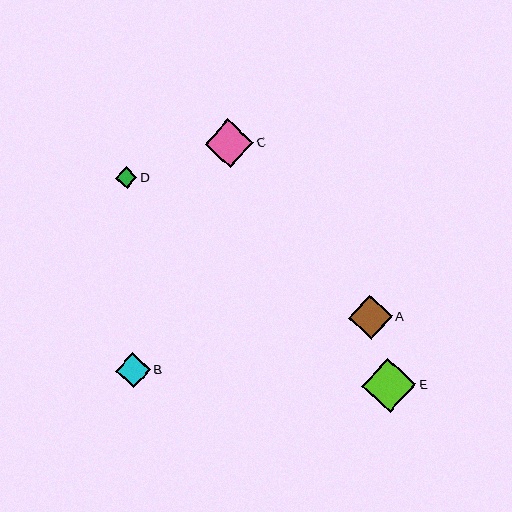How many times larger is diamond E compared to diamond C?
Diamond E is approximately 1.1 times the size of diamond C.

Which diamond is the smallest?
Diamond D is the smallest with a size of approximately 22 pixels.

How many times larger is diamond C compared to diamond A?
Diamond C is approximately 1.1 times the size of diamond A.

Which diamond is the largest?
Diamond E is the largest with a size of approximately 54 pixels.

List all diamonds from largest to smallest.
From largest to smallest: E, C, A, B, D.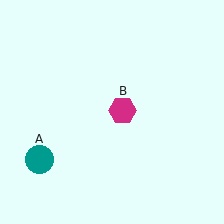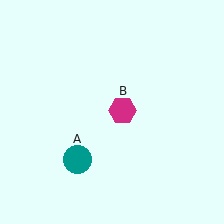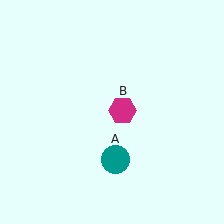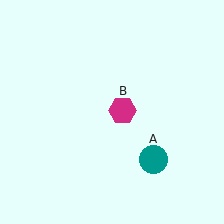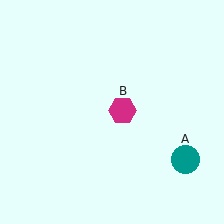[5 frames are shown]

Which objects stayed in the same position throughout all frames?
Magenta hexagon (object B) remained stationary.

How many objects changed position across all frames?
1 object changed position: teal circle (object A).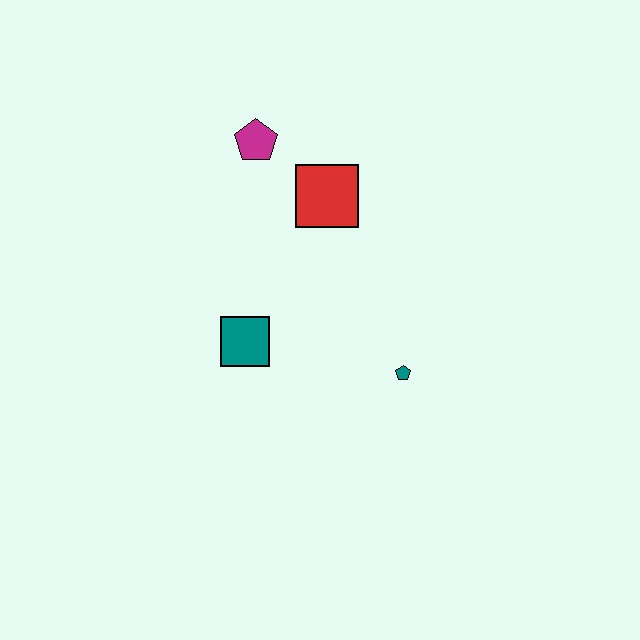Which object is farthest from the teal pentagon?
The magenta pentagon is farthest from the teal pentagon.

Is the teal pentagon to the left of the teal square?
No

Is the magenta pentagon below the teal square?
No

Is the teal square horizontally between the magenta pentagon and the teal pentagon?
No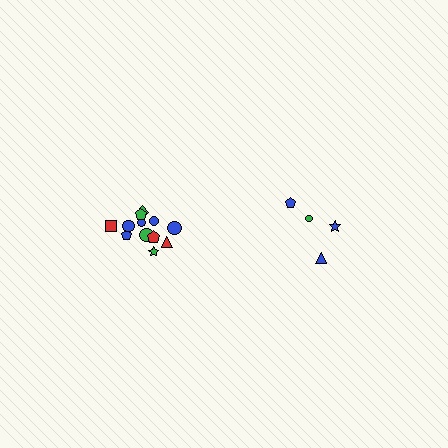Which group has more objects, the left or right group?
The left group.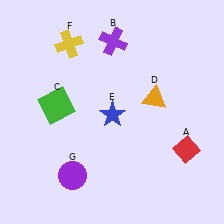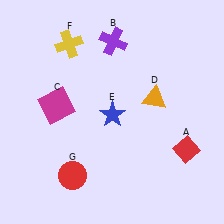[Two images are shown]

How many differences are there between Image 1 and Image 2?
There are 2 differences between the two images.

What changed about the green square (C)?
In Image 1, C is green. In Image 2, it changed to magenta.